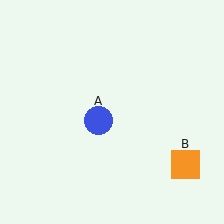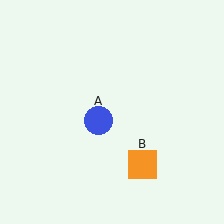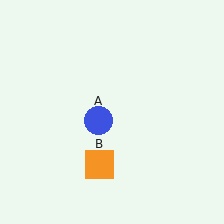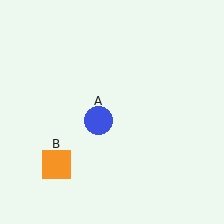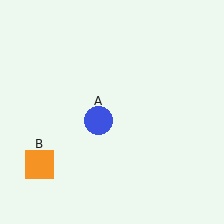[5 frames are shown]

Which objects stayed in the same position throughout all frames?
Blue circle (object A) remained stationary.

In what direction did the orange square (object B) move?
The orange square (object B) moved left.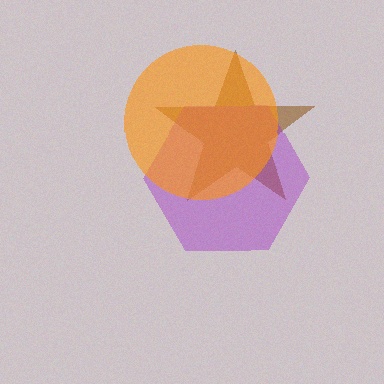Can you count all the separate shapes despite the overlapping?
Yes, there are 3 separate shapes.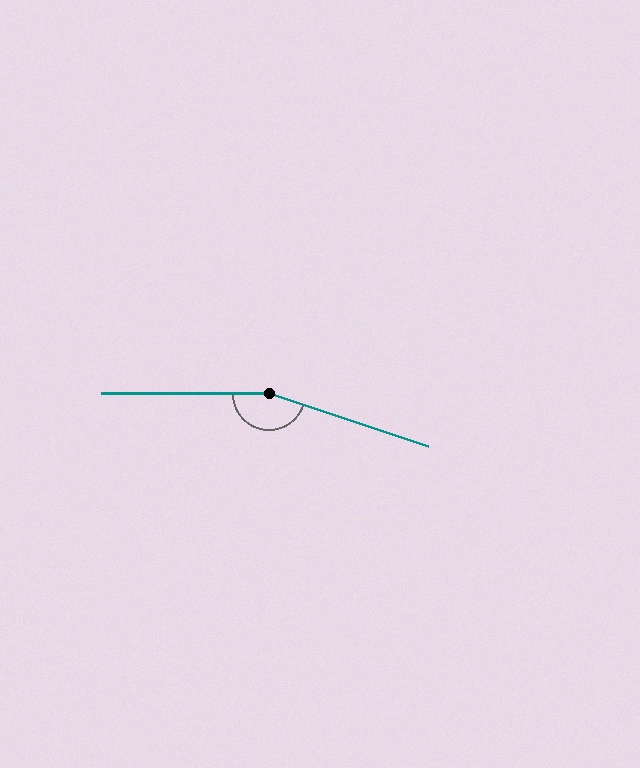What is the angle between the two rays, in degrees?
Approximately 162 degrees.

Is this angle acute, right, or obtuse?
It is obtuse.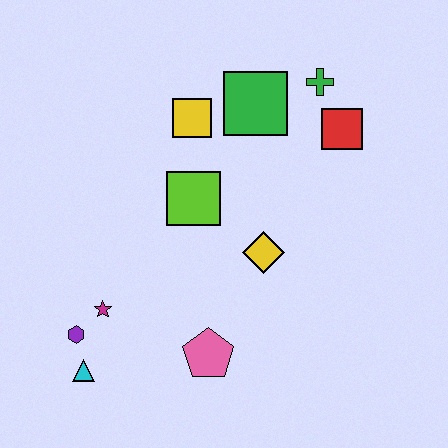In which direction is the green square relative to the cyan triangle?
The green square is above the cyan triangle.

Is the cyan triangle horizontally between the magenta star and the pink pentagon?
No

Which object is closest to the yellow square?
The green square is closest to the yellow square.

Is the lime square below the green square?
Yes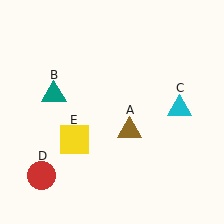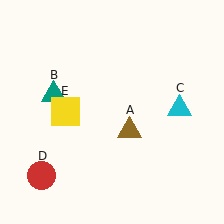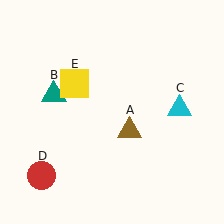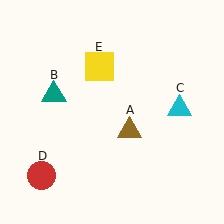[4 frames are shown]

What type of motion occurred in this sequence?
The yellow square (object E) rotated clockwise around the center of the scene.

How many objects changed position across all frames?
1 object changed position: yellow square (object E).